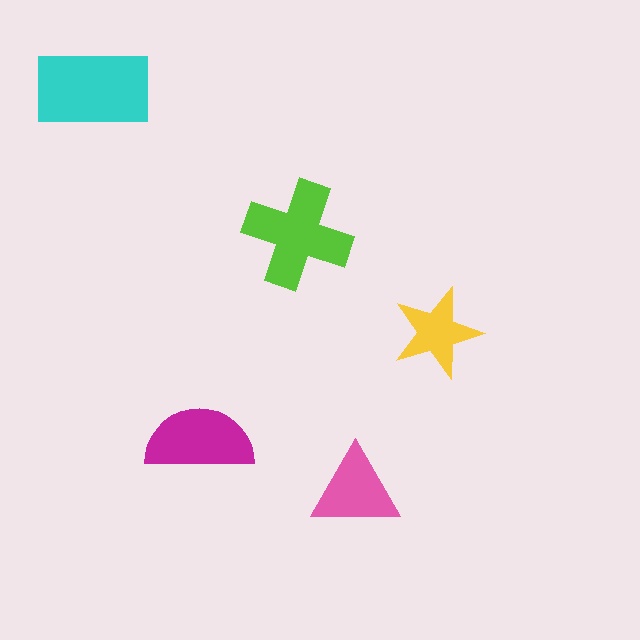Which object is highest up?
The cyan rectangle is topmost.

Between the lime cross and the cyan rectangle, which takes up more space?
The cyan rectangle.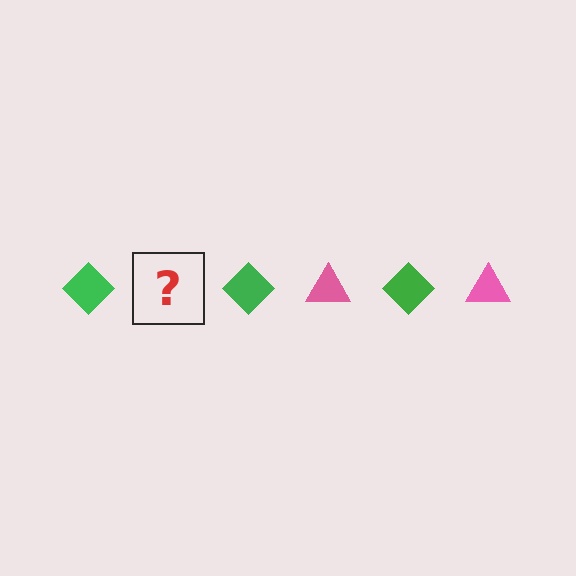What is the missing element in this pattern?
The missing element is a pink triangle.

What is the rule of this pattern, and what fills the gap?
The rule is that the pattern alternates between green diamond and pink triangle. The gap should be filled with a pink triangle.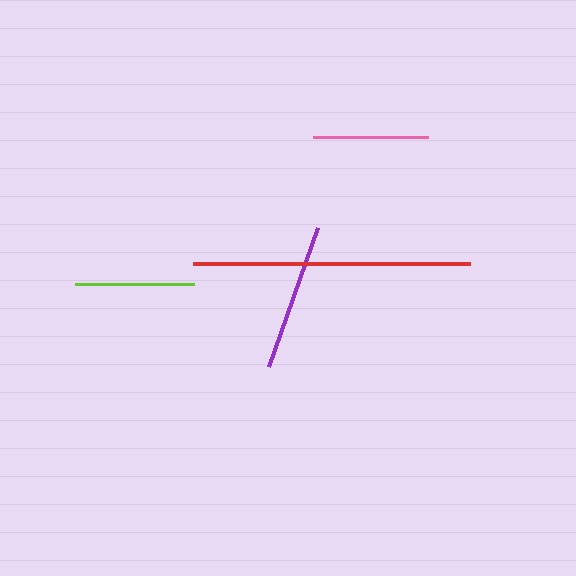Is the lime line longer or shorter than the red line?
The red line is longer than the lime line.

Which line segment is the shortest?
The pink line is the shortest at approximately 114 pixels.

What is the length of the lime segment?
The lime segment is approximately 119 pixels long.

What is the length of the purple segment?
The purple segment is approximately 147 pixels long.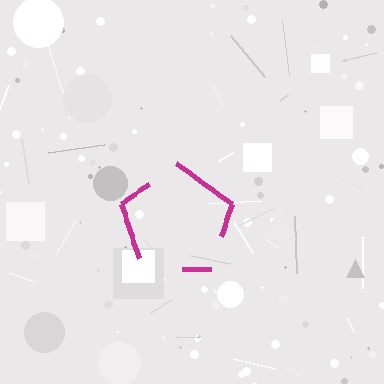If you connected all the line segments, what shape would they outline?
They would outline a pentagon.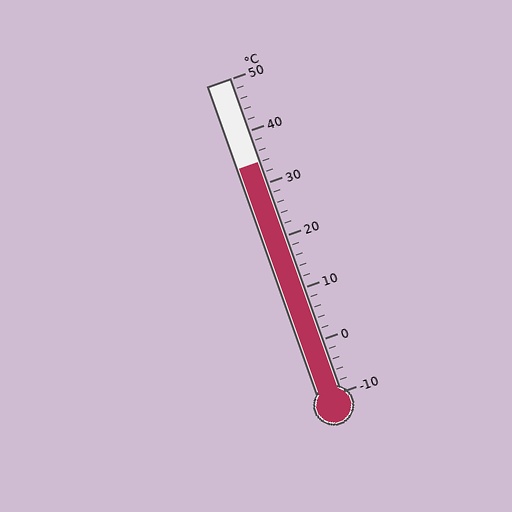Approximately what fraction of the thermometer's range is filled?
The thermometer is filled to approximately 75% of its range.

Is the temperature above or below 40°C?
The temperature is below 40°C.